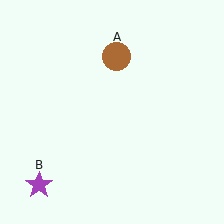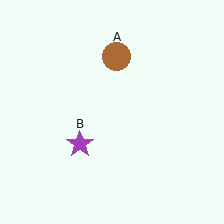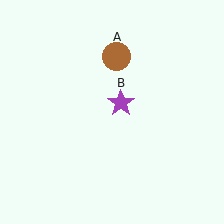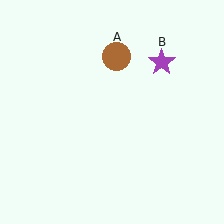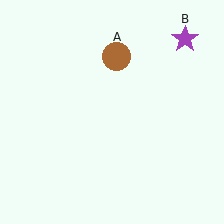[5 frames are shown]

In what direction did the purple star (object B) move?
The purple star (object B) moved up and to the right.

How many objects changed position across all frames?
1 object changed position: purple star (object B).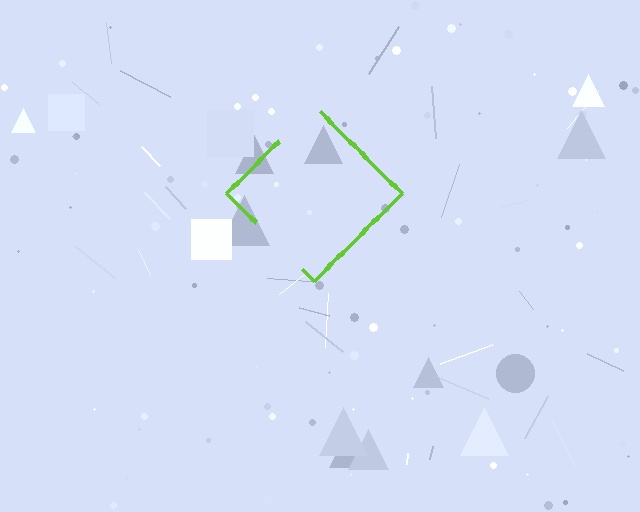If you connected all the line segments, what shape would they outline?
They would outline a diamond.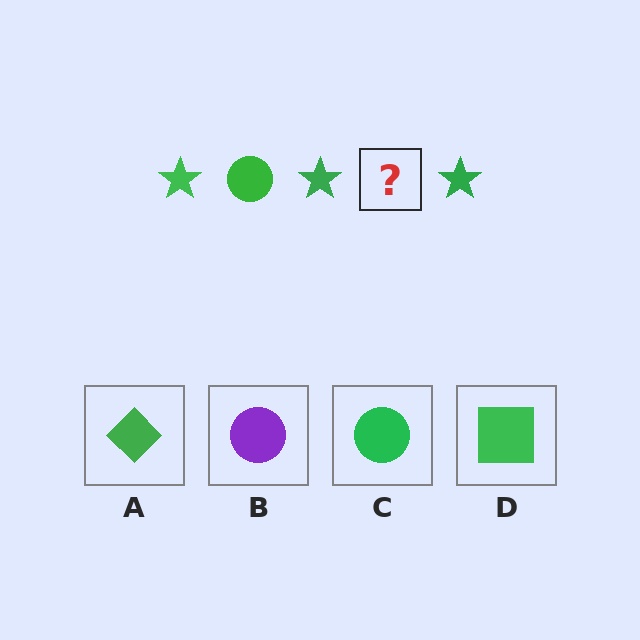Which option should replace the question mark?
Option C.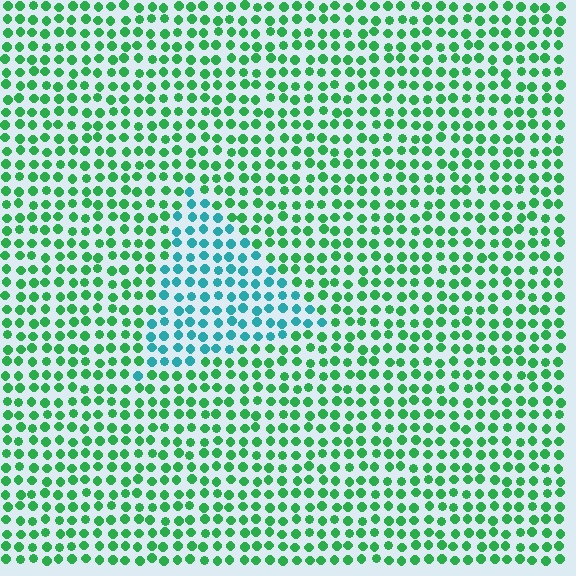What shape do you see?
I see a triangle.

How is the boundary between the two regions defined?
The boundary is defined purely by a slight shift in hue (about 47 degrees). Spacing, size, and orientation are identical on both sides.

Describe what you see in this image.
The image is filled with small green elements in a uniform arrangement. A triangle-shaped region is visible where the elements are tinted to a slightly different hue, forming a subtle color boundary.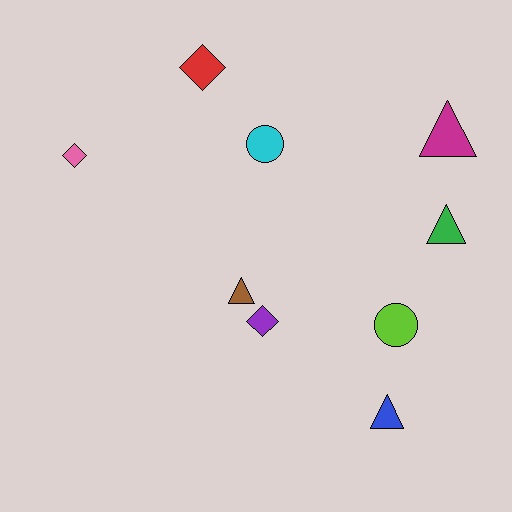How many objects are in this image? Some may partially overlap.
There are 9 objects.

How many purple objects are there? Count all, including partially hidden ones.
There is 1 purple object.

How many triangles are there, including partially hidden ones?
There are 4 triangles.